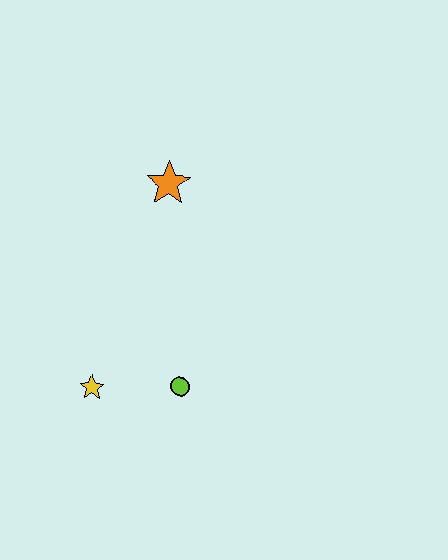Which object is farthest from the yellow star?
The orange star is farthest from the yellow star.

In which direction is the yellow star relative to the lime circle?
The yellow star is to the left of the lime circle.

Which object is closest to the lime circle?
The yellow star is closest to the lime circle.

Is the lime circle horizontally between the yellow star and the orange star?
No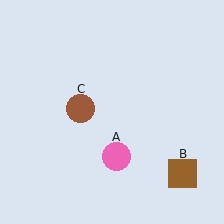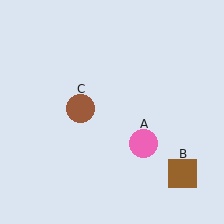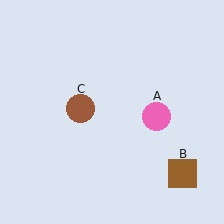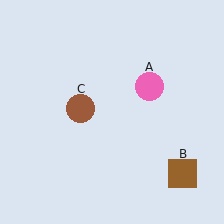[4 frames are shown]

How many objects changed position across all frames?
1 object changed position: pink circle (object A).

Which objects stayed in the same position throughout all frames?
Brown square (object B) and brown circle (object C) remained stationary.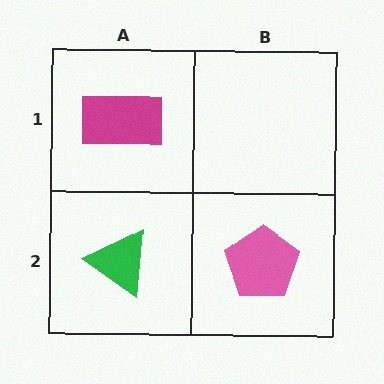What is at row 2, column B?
A pink pentagon.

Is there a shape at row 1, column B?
No, that cell is empty.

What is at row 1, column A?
A magenta rectangle.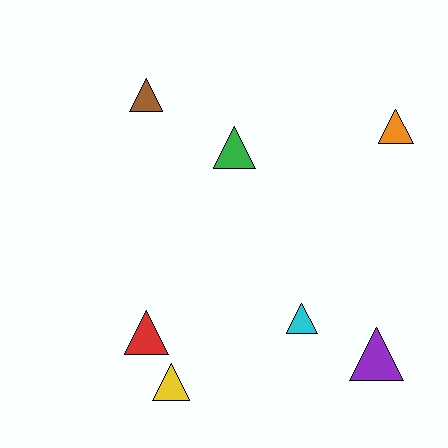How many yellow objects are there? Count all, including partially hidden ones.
There is 1 yellow object.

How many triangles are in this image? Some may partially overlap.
There are 7 triangles.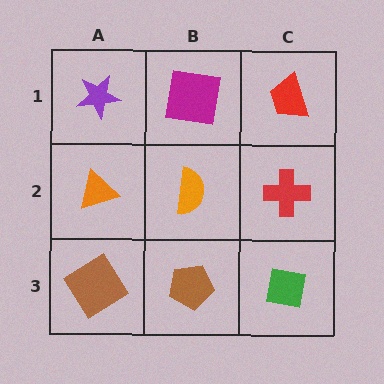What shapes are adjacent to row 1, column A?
An orange triangle (row 2, column A), a magenta square (row 1, column B).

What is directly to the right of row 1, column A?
A magenta square.